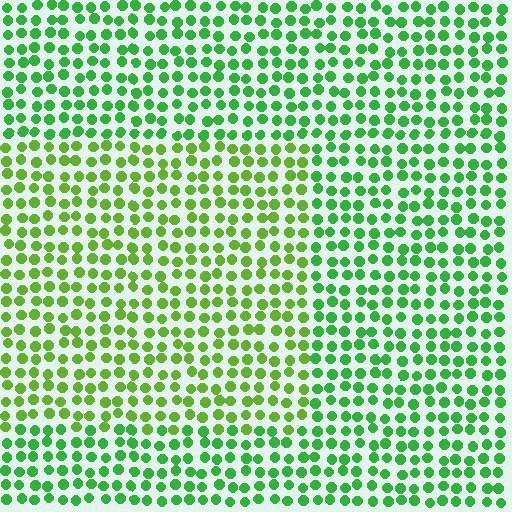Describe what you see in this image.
The image is filled with small green elements in a uniform arrangement. A rectangle-shaped region is visible where the elements are tinted to a slightly different hue, forming a subtle color boundary.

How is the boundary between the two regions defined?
The boundary is defined purely by a slight shift in hue (about 29 degrees). Spacing, size, and orientation are identical on both sides.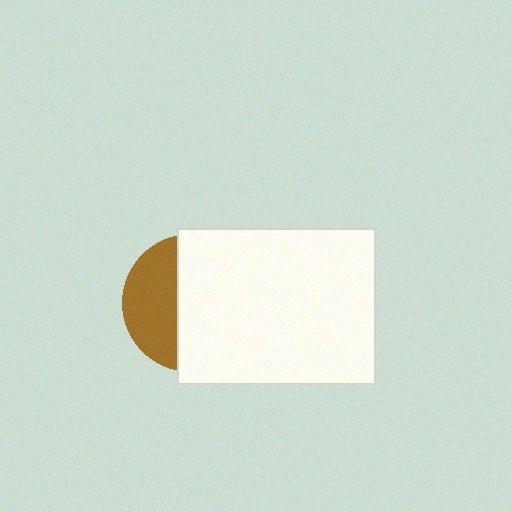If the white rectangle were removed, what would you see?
You would see the complete brown circle.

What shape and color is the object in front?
The object in front is a white rectangle.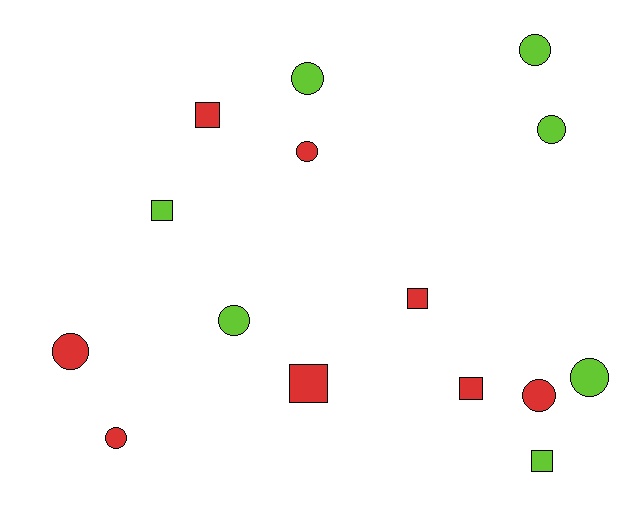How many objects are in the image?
There are 15 objects.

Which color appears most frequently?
Red, with 8 objects.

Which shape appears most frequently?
Circle, with 9 objects.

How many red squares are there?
There are 4 red squares.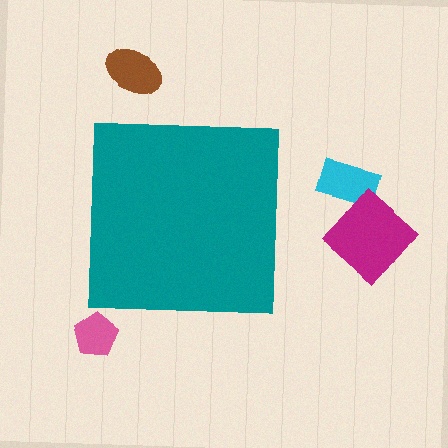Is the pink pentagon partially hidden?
No, the pink pentagon is fully visible.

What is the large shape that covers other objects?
A teal square.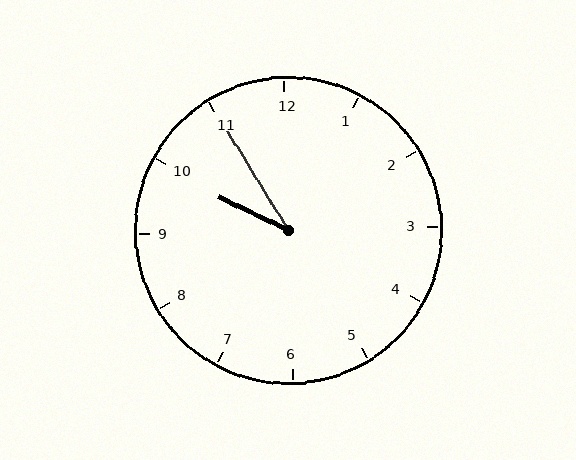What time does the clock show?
9:55.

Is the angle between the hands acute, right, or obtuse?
It is acute.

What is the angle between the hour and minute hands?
Approximately 32 degrees.